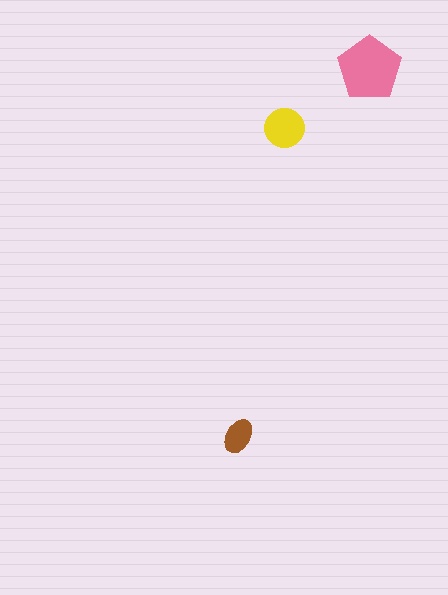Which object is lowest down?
The brown ellipse is bottommost.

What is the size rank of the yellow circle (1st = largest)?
2nd.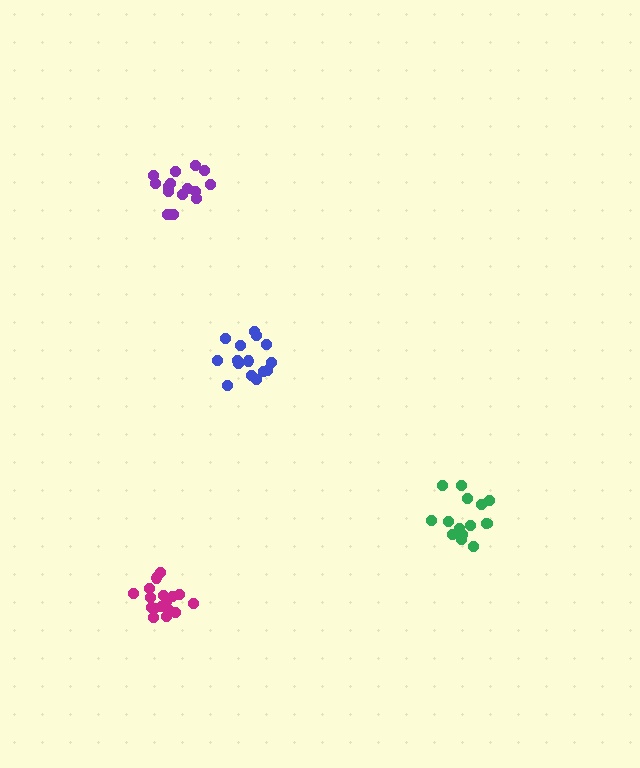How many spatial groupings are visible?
There are 4 spatial groupings.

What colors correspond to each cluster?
The clusters are colored: magenta, purple, blue, green.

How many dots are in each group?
Group 1: 17 dots, Group 2: 16 dots, Group 3: 15 dots, Group 4: 15 dots (63 total).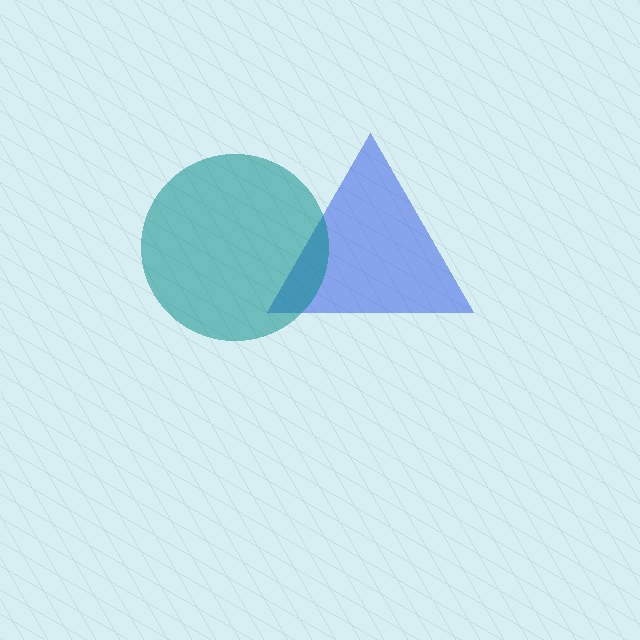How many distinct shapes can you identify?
There are 2 distinct shapes: a blue triangle, a teal circle.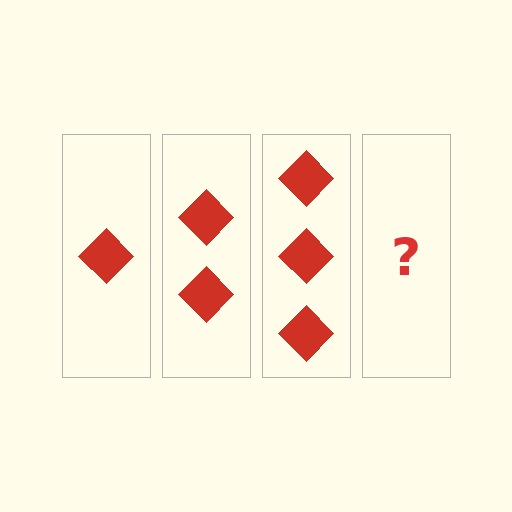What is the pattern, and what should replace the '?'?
The pattern is that each step adds one more diamond. The '?' should be 4 diamonds.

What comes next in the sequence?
The next element should be 4 diamonds.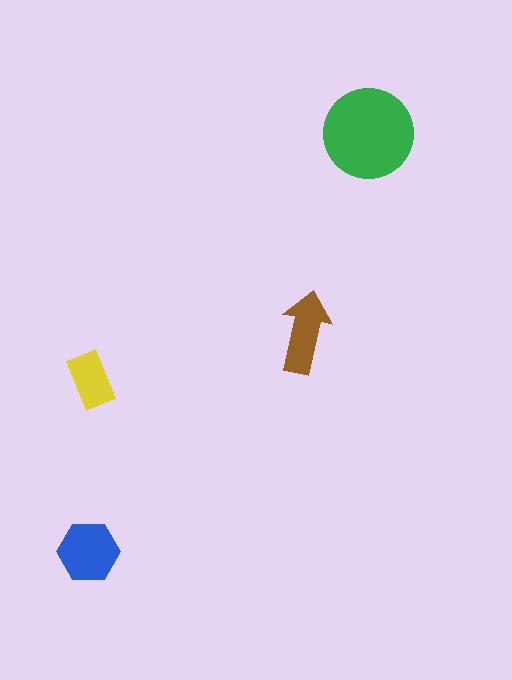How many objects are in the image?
There are 4 objects in the image.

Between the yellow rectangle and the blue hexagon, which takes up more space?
The blue hexagon.